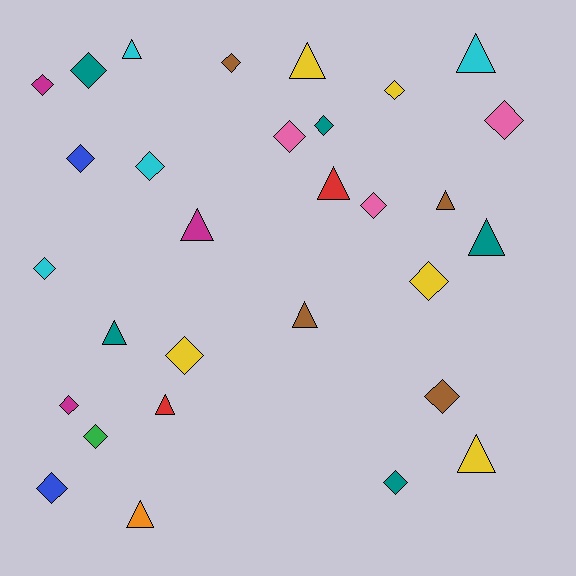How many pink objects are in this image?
There are 3 pink objects.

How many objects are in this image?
There are 30 objects.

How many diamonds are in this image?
There are 18 diamonds.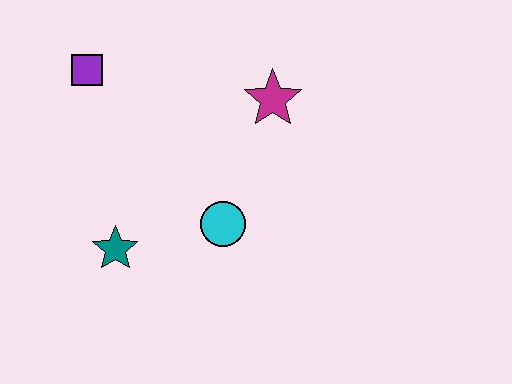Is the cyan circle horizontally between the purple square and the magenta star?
Yes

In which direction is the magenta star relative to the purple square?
The magenta star is to the right of the purple square.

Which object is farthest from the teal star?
The magenta star is farthest from the teal star.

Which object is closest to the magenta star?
The cyan circle is closest to the magenta star.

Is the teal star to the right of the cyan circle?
No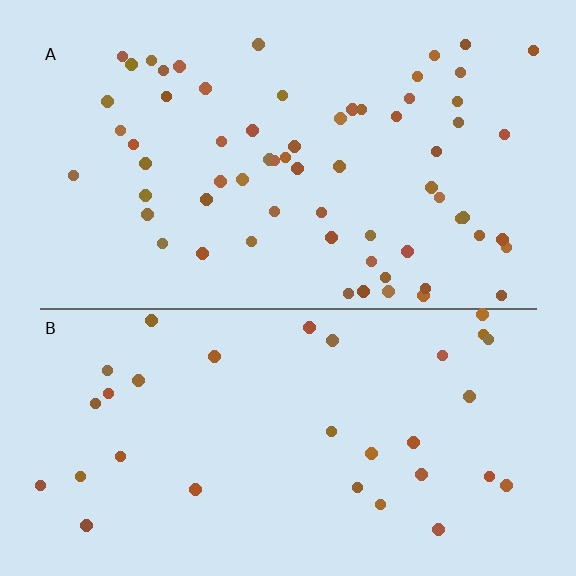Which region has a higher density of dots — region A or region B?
A (the top).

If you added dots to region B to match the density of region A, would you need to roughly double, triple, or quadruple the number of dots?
Approximately double.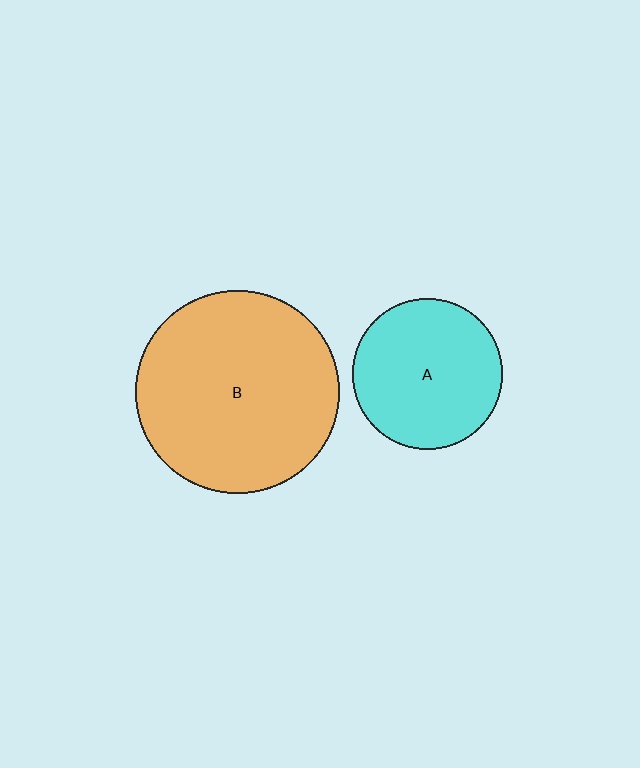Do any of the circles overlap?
No, none of the circles overlap.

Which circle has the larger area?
Circle B (orange).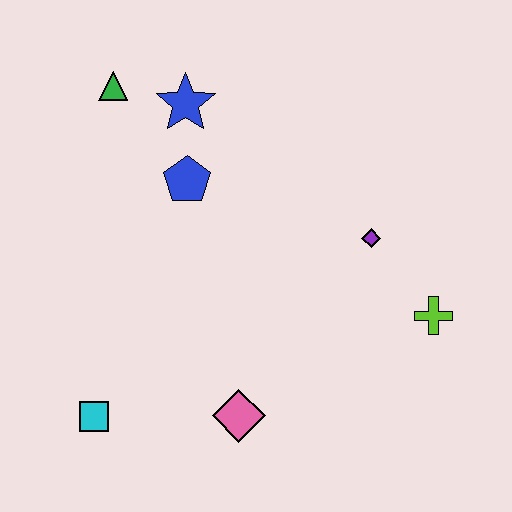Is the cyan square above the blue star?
No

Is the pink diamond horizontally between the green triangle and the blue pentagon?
No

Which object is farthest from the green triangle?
The lime cross is farthest from the green triangle.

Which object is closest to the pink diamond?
The cyan square is closest to the pink diamond.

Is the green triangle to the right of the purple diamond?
No